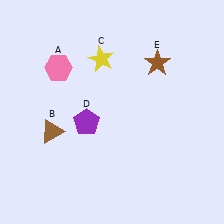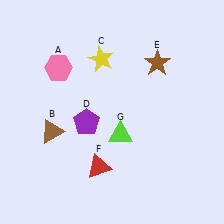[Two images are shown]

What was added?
A red triangle (F), a lime triangle (G) were added in Image 2.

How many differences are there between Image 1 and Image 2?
There are 2 differences between the two images.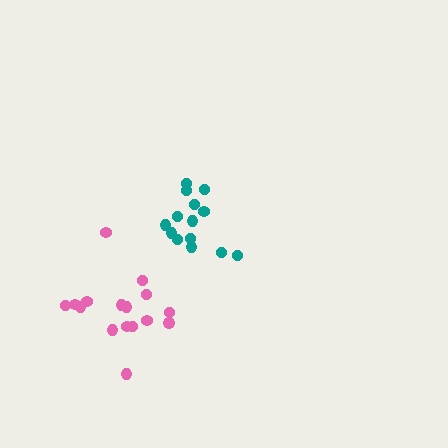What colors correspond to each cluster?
The clusters are colored: teal, pink.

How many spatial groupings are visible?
There are 2 spatial groupings.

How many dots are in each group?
Group 1: 14 dots, Group 2: 16 dots (30 total).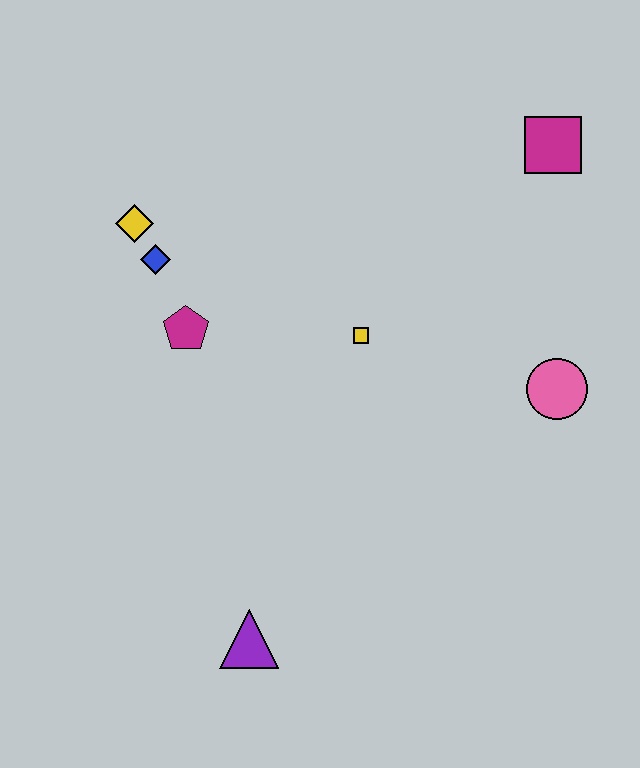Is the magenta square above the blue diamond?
Yes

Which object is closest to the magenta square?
The pink circle is closest to the magenta square.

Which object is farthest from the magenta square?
The purple triangle is farthest from the magenta square.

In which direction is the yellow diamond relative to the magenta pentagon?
The yellow diamond is above the magenta pentagon.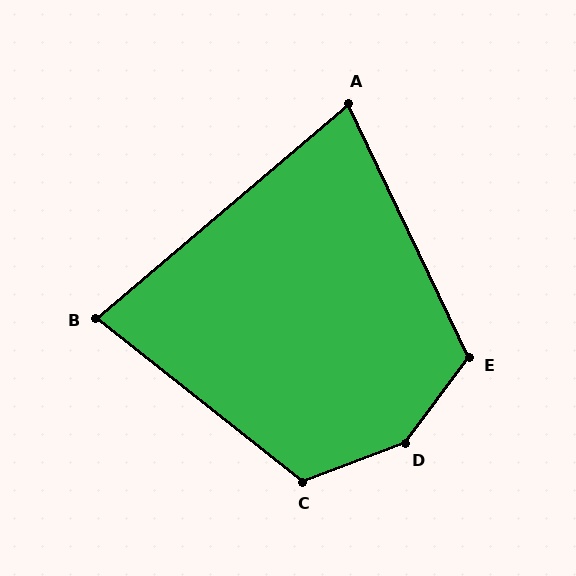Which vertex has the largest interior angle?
D, at approximately 148 degrees.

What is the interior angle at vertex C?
Approximately 121 degrees (obtuse).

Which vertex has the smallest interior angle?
A, at approximately 75 degrees.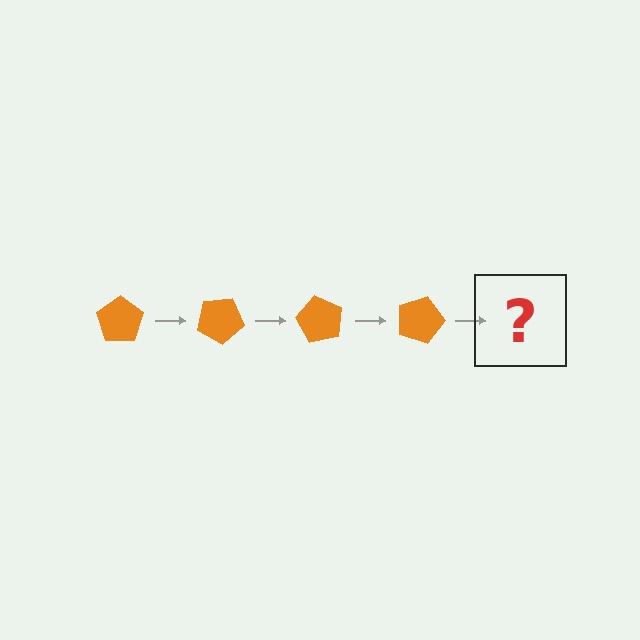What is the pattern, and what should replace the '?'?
The pattern is that the pentagon rotates 30 degrees each step. The '?' should be an orange pentagon rotated 120 degrees.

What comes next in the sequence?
The next element should be an orange pentagon rotated 120 degrees.